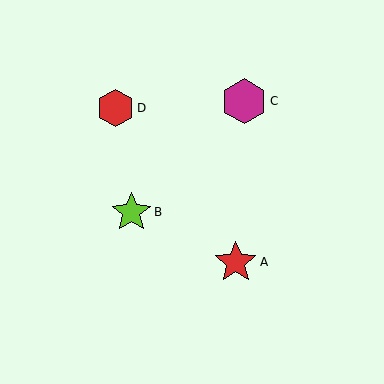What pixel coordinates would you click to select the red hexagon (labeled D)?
Click at (115, 108) to select the red hexagon D.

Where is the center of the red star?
The center of the red star is at (236, 262).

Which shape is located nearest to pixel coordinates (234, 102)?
The magenta hexagon (labeled C) at (244, 101) is nearest to that location.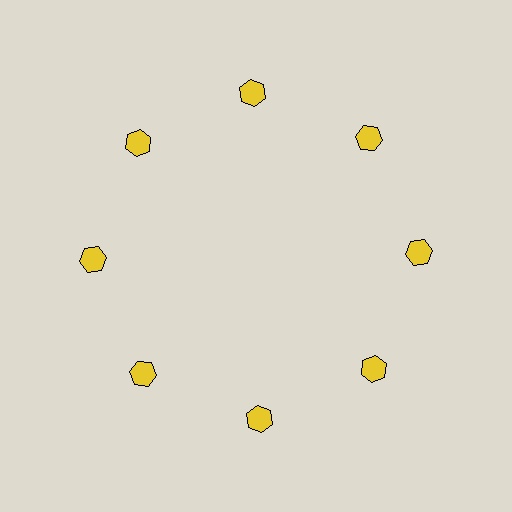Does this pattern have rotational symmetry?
Yes, this pattern has 8-fold rotational symmetry. It looks the same after rotating 45 degrees around the center.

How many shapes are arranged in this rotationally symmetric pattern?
There are 8 shapes, arranged in 8 groups of 1.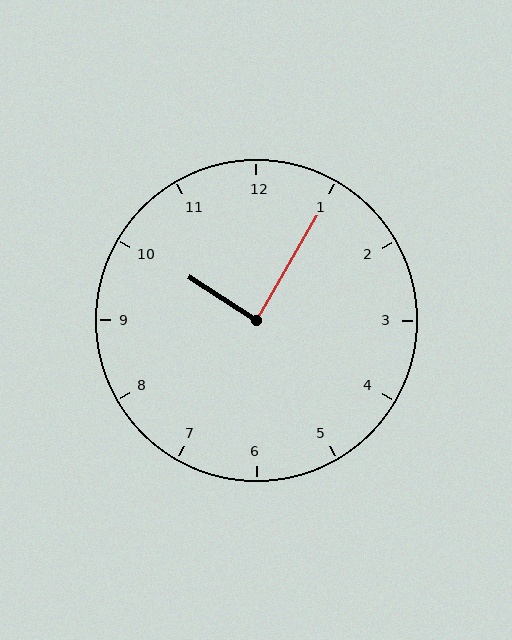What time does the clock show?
10:05.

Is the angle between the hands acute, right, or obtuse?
It is right.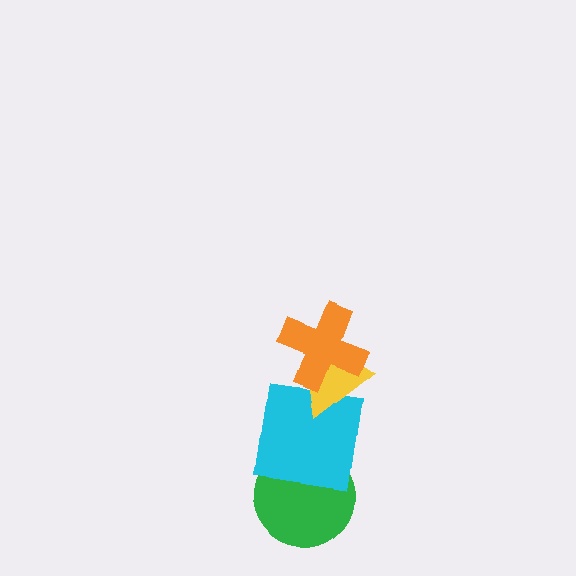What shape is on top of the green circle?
The cyan square is on top of the green circle.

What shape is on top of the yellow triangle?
The orange cross is on top of the yellow triangle.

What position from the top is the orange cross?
The orange cross is 1st from the top.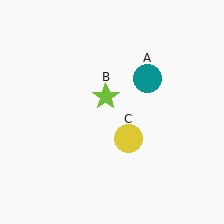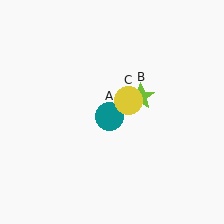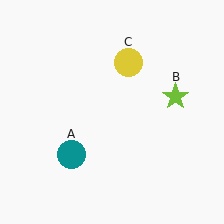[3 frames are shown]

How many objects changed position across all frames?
3 objects changed position: teal circle (object A), lime star (object B), yellow circle (object C).